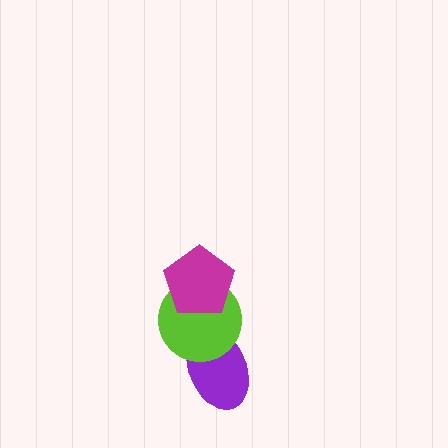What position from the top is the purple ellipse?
The purple ellipse is 3rd from the top.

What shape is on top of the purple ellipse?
The lime circle is on top of the purple ellipse.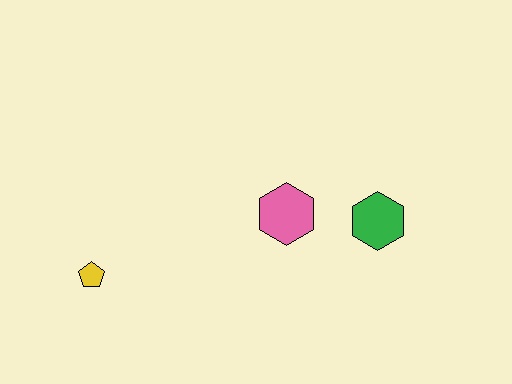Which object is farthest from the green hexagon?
The yellow pentagon is farthest from the green hexagon.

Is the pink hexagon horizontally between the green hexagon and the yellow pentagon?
Yes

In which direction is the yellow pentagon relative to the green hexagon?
The yellow pentagon is to the left of the green hexagon.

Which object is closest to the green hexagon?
The pink hexagon is closest to the green hexagon.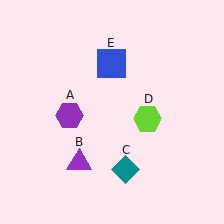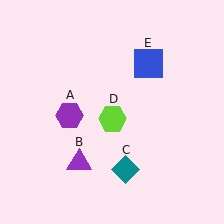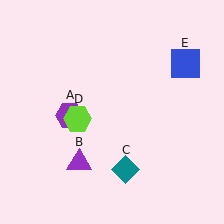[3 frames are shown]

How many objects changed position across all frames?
2 objects changed position: lime hexagon (object D), blue square (object E).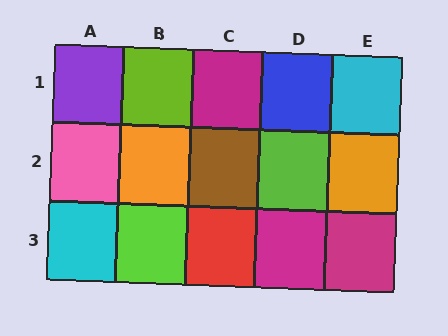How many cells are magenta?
3 cells are magenta.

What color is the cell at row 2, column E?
Orange.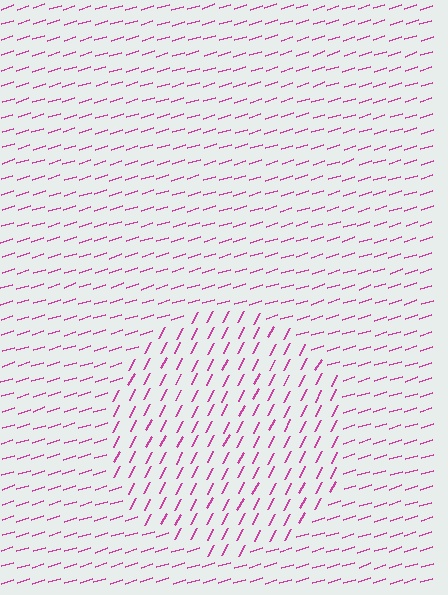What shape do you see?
I see a circle.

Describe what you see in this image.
The image is filled with small magenta line segments. A circle region in the image has lines oriented differently from the surrounding lines, creating a visible texture boundary.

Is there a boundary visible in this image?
Yes, there is a texture boundary formed by a change in line orientation.